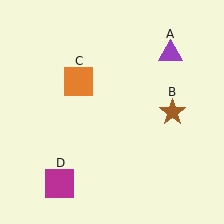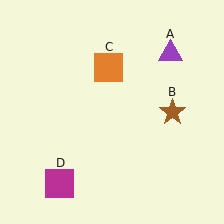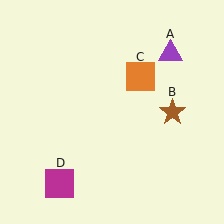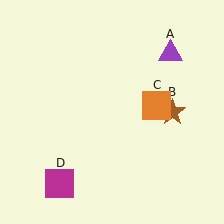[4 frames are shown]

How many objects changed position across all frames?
1 object changed position: orange square (object C).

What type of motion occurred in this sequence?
The orange square (object C) rotated clockwise around the center of the scene.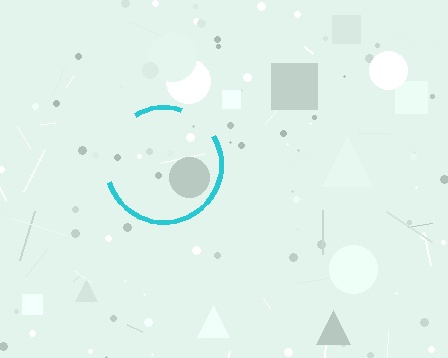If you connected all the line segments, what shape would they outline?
They would outline a circle.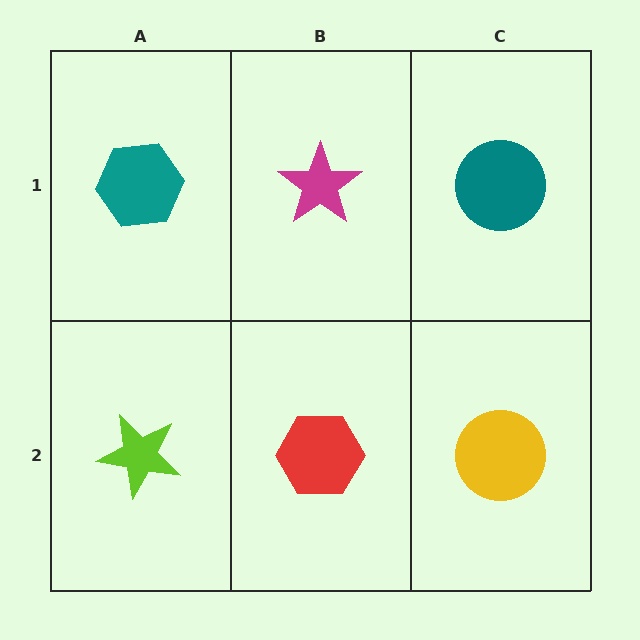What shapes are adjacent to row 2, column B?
A magenta star (row 1, column B), a lime star (row 2, column A), a yellow circle (row 2, column C).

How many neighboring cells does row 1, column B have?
3.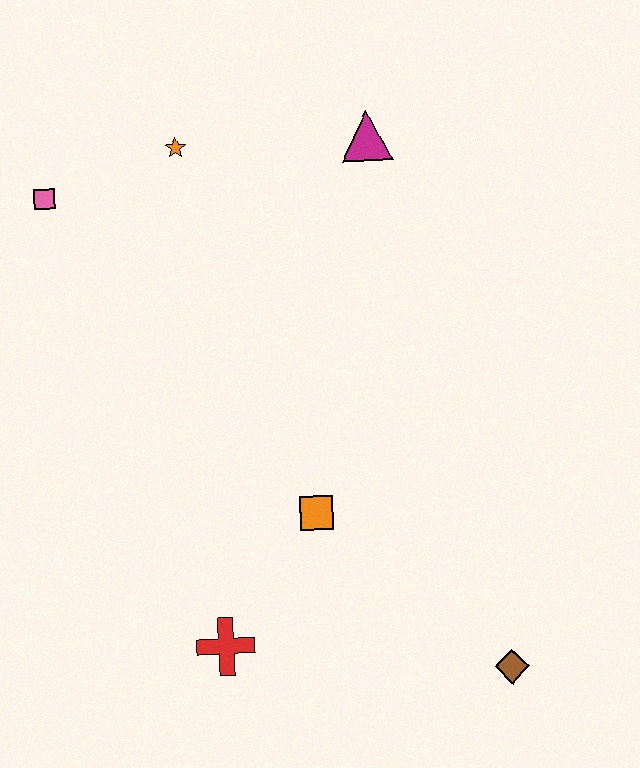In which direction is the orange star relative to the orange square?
The orange star is above the orange square.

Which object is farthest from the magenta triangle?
The brown diamond is farthest from the magenta triangle.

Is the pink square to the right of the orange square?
No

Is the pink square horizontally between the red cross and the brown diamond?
No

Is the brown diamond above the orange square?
No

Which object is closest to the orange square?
The red cross is closest to the orange square.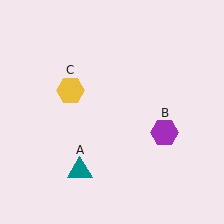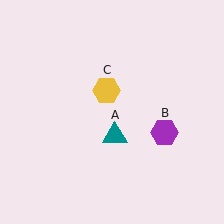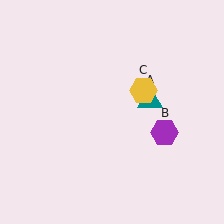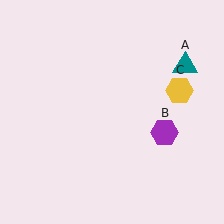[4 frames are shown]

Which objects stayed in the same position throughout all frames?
Purple hexagon (object B) remained stationary.